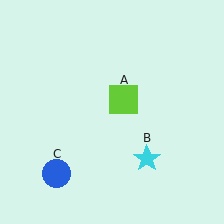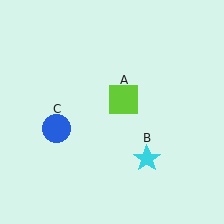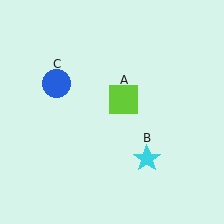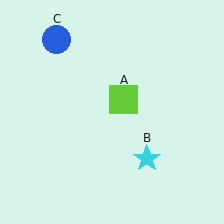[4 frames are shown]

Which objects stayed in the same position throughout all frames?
Lime square (object A) and cyan star (object B) remained stationary.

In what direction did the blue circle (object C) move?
The blue circle (object C) moved up.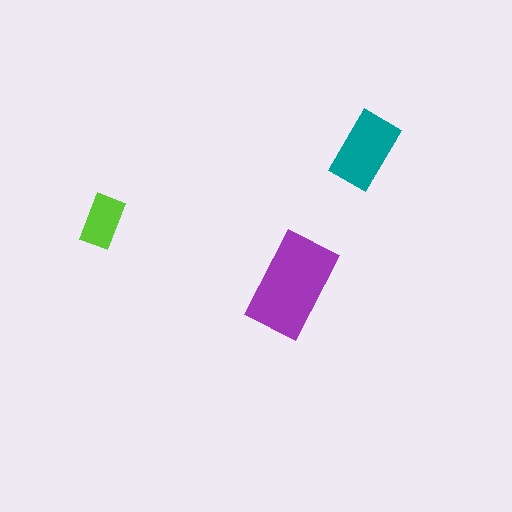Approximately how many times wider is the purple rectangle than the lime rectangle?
About 2 times wider.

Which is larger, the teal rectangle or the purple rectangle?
The purple one.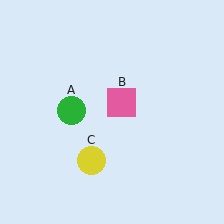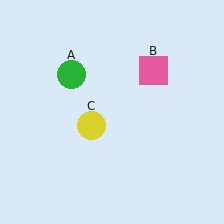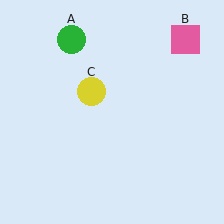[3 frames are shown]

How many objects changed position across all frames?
3 objects changed position: green circle (object A), pink square (object B), yellow circle (object C).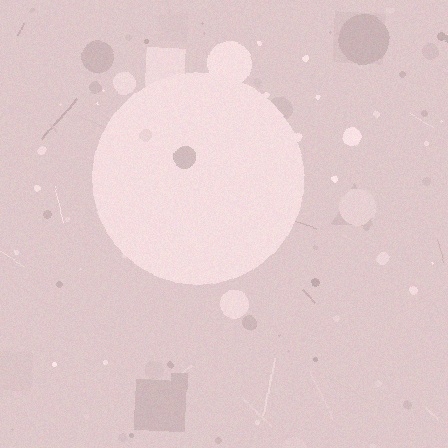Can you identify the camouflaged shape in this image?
The camouflaged shape is a circle.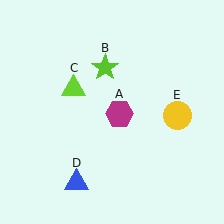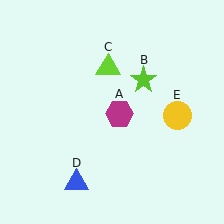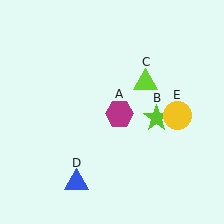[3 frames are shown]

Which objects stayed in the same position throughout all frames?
Magenta hexagon (object A) and blue triangle (object D) and yellow circle (object E) remained stationary.